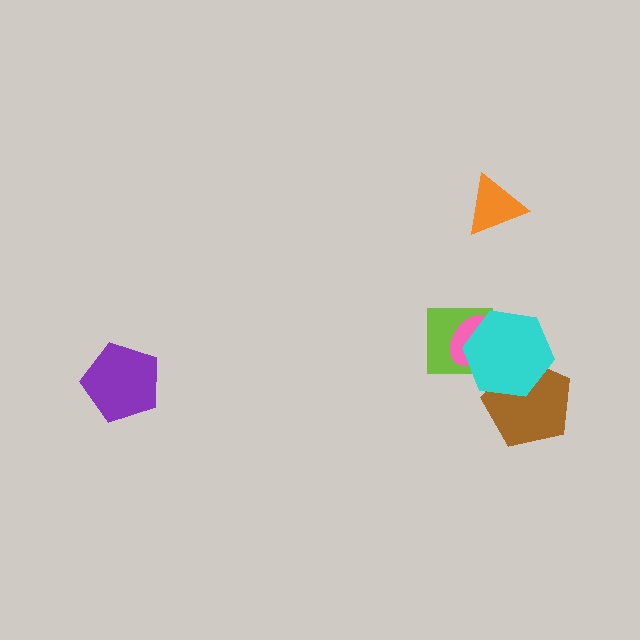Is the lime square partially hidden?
Yes, it is partially covered by another shape.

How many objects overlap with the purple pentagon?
0 objects overlap with the purple pentagon.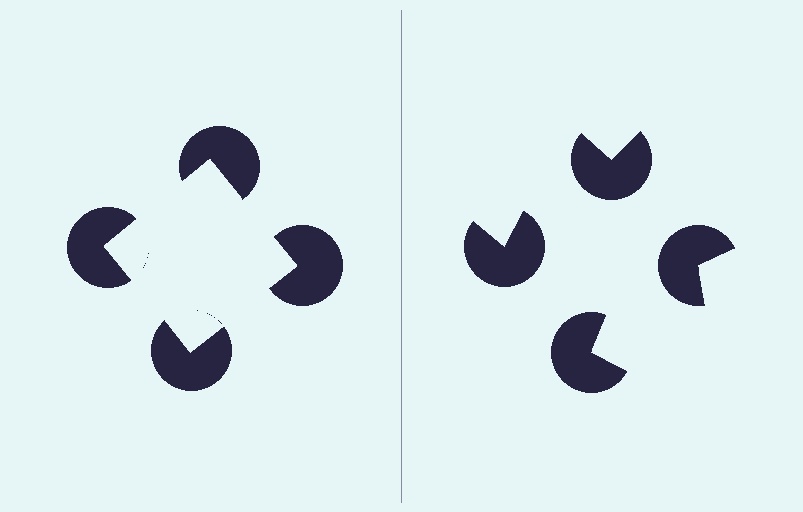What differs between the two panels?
The pac-man discs are positioned identically on both sides; only the wedge orientations differ. On the left they align to a square; on the right they are misaligned.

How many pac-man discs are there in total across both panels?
8 — 4 on each side.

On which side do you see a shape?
An illusory square appears on the left side. On the right side the wedge cuts are rotated, so no coherent shape forms.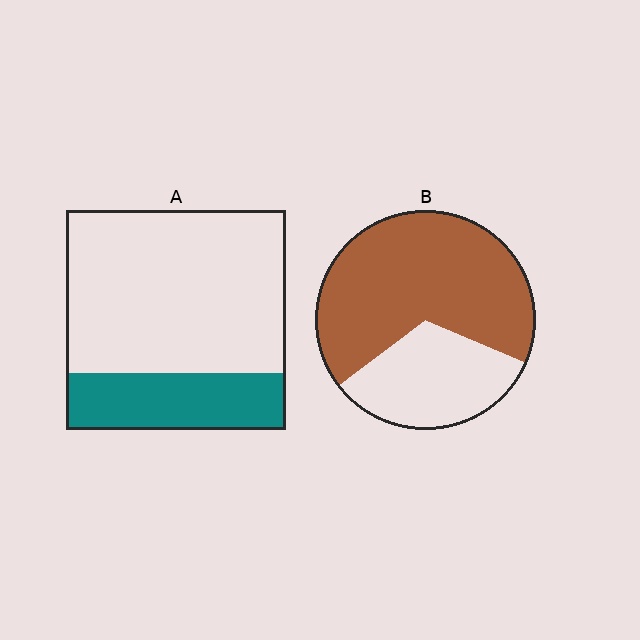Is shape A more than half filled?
No.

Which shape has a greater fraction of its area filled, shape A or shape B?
Shape B.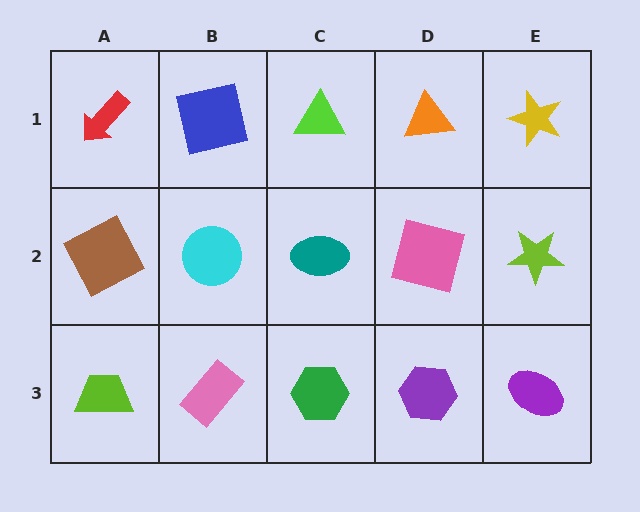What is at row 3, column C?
A green hexagon.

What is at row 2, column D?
A pink square.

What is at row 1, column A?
A red arrow.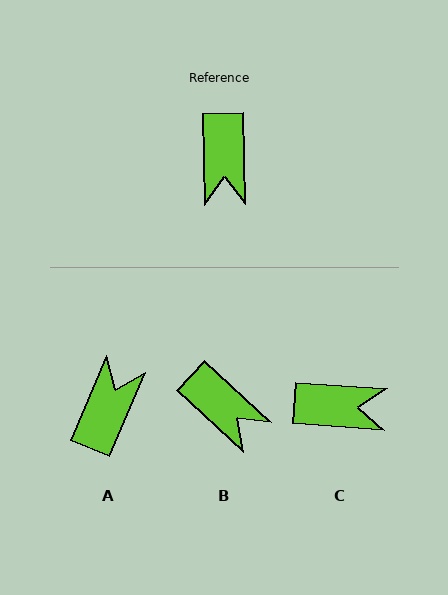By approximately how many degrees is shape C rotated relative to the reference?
Approximately 85 degrees counter-clockwise.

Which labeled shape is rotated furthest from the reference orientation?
A, about 156 degrees away.